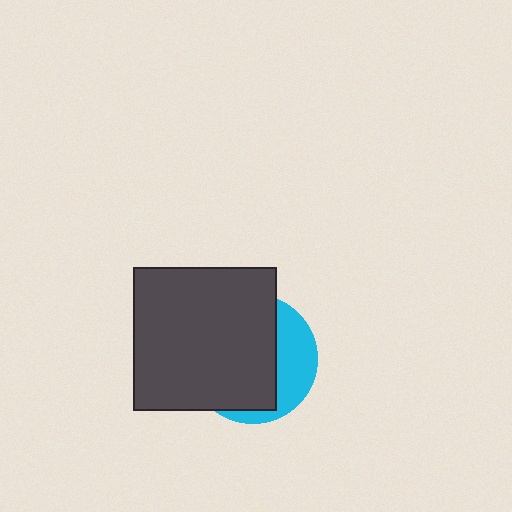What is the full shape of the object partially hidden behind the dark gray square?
The partially hidden object is a cyan circle.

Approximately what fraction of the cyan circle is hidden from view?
Roughly 69% of the cyan circle is hidden behind the dark gray square.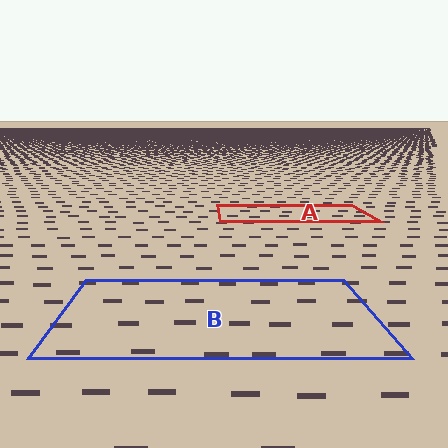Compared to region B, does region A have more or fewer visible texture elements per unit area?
Region A has more texture elements per unit area — they are packed more densely because it is farther away.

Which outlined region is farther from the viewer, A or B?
Region A is farther from the viewer — the texture elements inside it appear smaller and more densely packed.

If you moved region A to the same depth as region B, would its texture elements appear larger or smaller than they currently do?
They would appear larger. At a closer depth, the same texture elements are projected at a bigger on-screen size.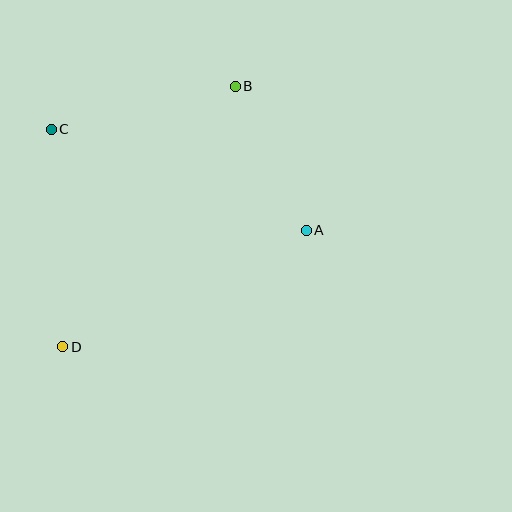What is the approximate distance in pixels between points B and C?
The distance between B and C is approximately 189 pixels.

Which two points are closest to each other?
Points A and B are closest to each other.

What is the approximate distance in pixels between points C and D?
The distance between C and D is approximately 218 pixels.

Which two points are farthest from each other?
Points B and D are farthest from each other.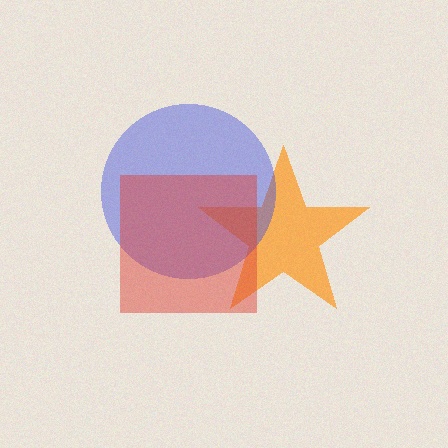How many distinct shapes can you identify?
There are 3 distinct shapes: an orange star, a blue circle, a red square.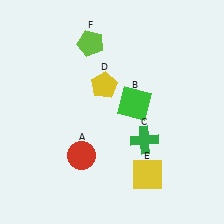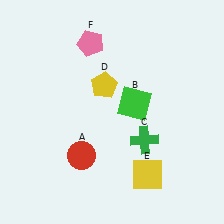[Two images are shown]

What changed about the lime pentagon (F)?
In Image 1, F is lime. In Image 2, it changed to pink.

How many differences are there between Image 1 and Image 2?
There is 1 difference between the two images.